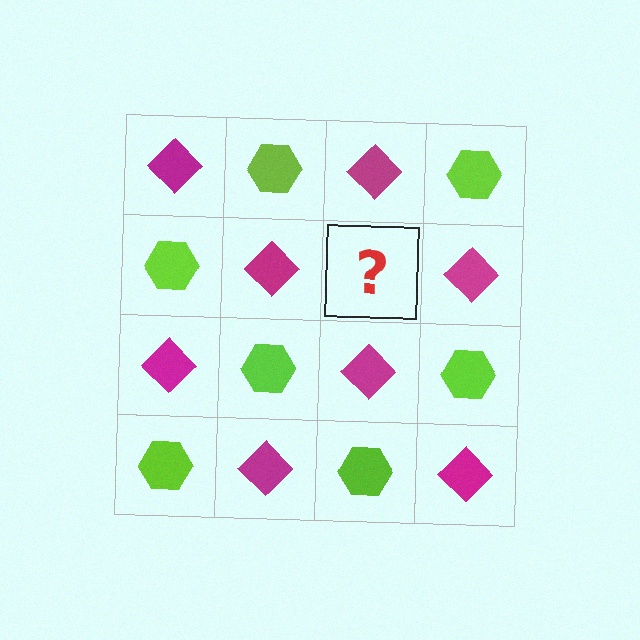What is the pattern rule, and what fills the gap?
The rule is that it alternates magenta diamond and lime hexagon in a checkerboard pattern. The gap should be filled with a lime hexagon.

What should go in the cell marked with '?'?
The missing cell should contain a lime hexagon.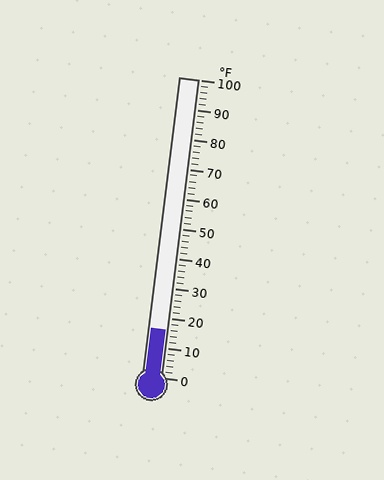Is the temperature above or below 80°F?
The temperature is below 80°F.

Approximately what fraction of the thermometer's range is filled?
The thermometer is filled to approximately 15% of its range.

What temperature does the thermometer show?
The thermometer shows approximately 16°F.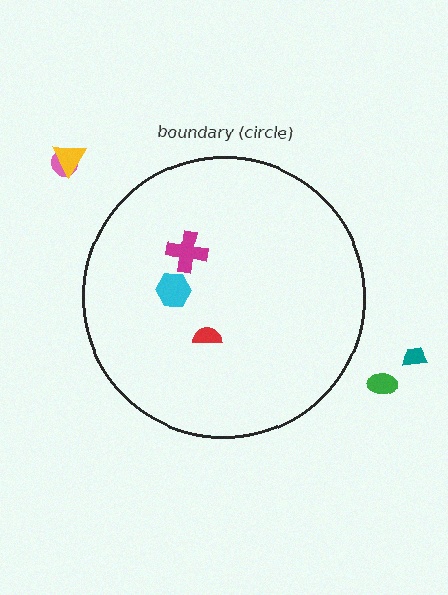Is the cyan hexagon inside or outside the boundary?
Inside.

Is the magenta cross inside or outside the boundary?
Inside.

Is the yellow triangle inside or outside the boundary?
Outside.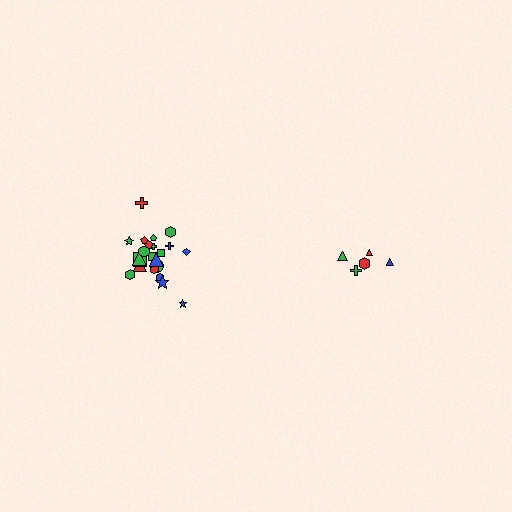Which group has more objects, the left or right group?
The left group.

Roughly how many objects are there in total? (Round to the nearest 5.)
Roughly 25 objects in total.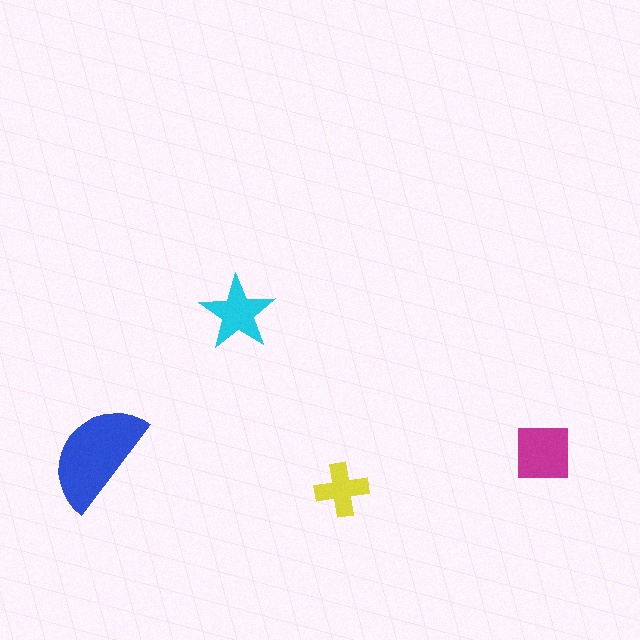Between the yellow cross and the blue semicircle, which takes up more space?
The blue semicircle.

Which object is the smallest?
The yellow cross.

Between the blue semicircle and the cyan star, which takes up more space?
The blue semicircle.